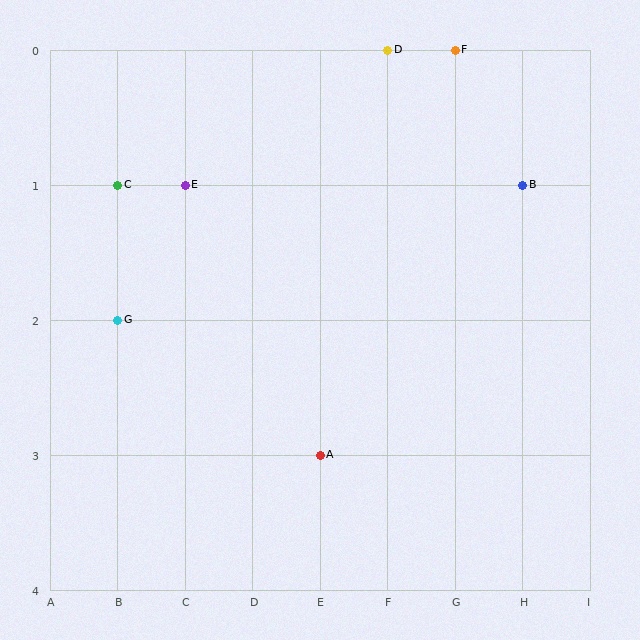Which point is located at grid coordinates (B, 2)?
Point G is at (B, 2).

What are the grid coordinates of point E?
Point E is at grid coordinates (C, 1).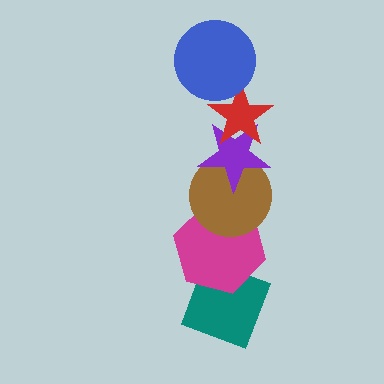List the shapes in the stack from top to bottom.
From top to bottom: the blue circle, the red star, the purple star, the brown circle, the magenta hexagon, the teal diamond.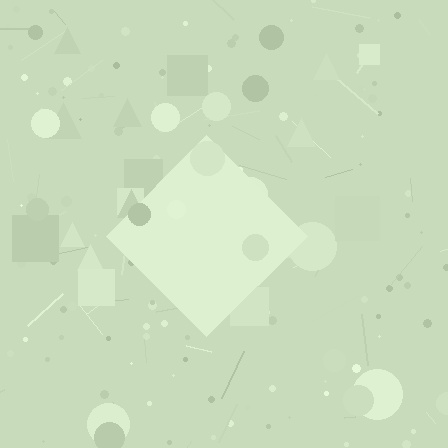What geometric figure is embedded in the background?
A diamond is embedded in the background.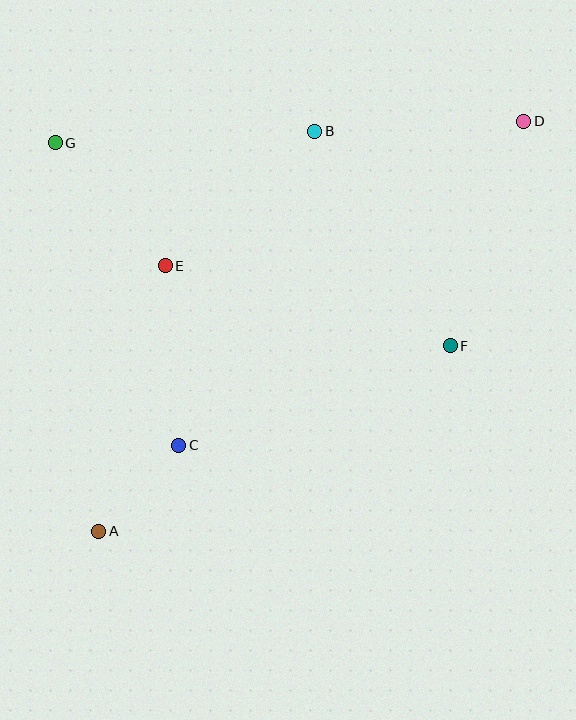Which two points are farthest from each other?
Points A and D are farthest from each other.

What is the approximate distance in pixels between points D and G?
The distance between D and G is approximately 469 pixels.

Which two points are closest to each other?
Points A and C are closest to each other.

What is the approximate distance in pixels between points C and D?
The distance between C and D is approximately 473 pixels.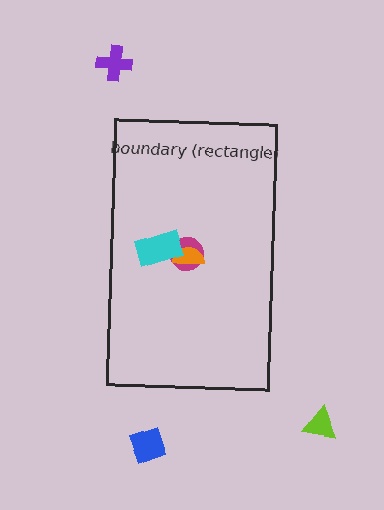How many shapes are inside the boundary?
3 inside, 3 outside.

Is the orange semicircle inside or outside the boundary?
Inside.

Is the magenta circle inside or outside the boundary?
Inside.